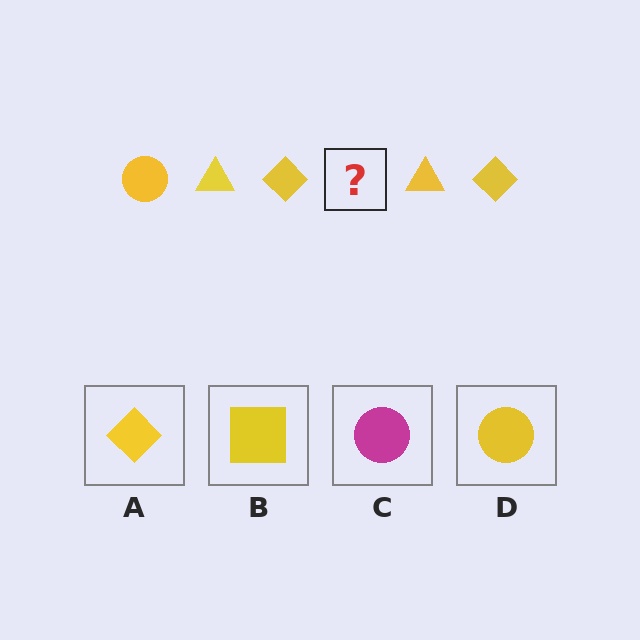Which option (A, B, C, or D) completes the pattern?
D.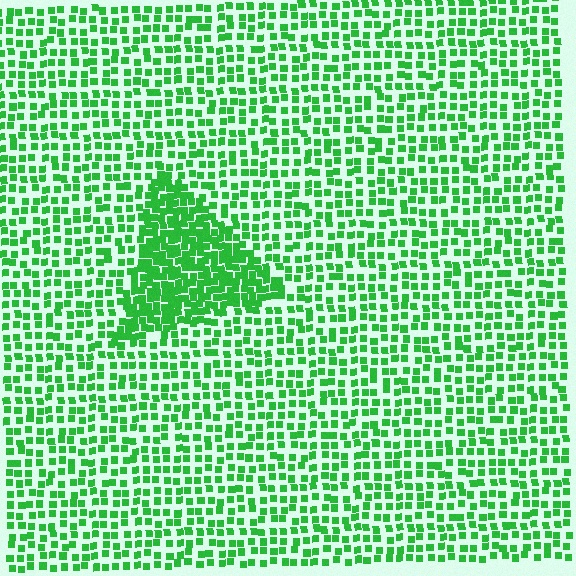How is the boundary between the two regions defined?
The boundary is defined by a change in element density (approximately 2.1x ratio). All elements are the same color, size, and shape.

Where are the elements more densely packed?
The elements are more densely packed inside the triangle boundary.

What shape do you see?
I see a triangle.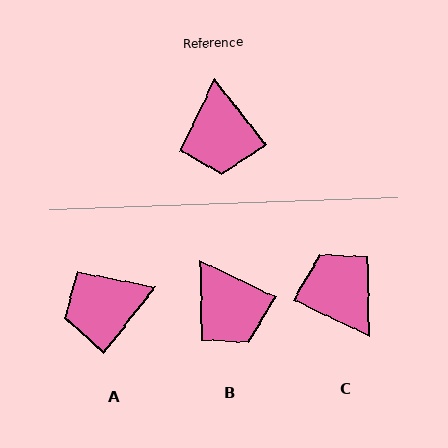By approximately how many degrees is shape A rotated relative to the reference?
Approximately 75 degrees clockwise.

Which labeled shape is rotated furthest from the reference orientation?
C, about 153 degrees away.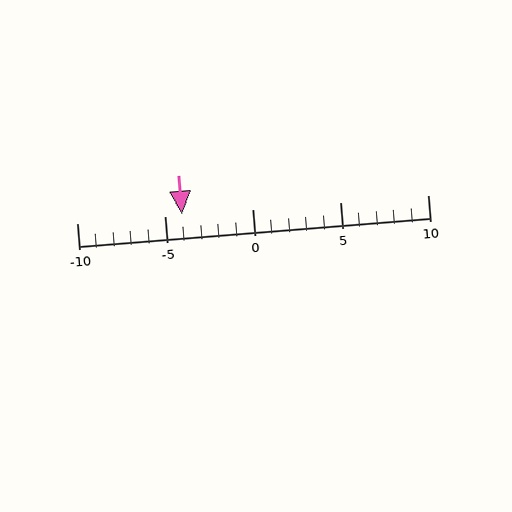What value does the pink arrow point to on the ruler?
The pink arrow points to approximately -4.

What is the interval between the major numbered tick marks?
The major tick marks are spaced 5 units apart.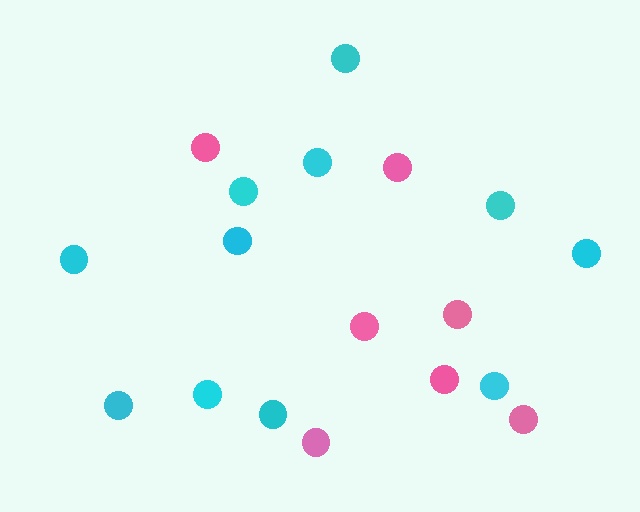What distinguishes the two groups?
There are 2 groups: one group of cyan circles (11) and one group of pink circles (7).